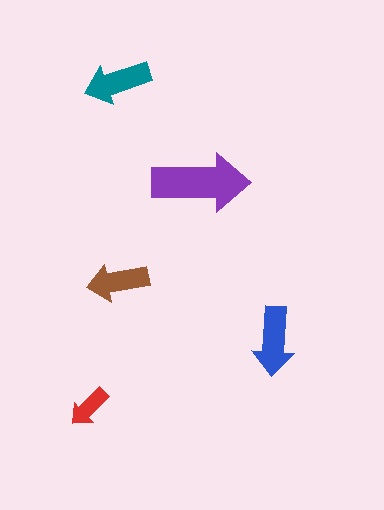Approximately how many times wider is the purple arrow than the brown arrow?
About 1.5 times wider.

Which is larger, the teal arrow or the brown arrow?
The teal one.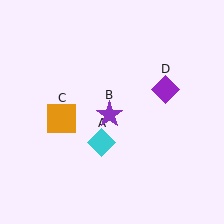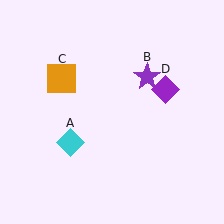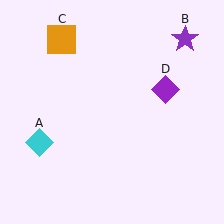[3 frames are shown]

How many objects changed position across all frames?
3 objects changed position: cyan diamond (object A), purple star (object B), orange square (object C).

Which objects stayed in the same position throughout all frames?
Purple diamond (object D) remained stationary.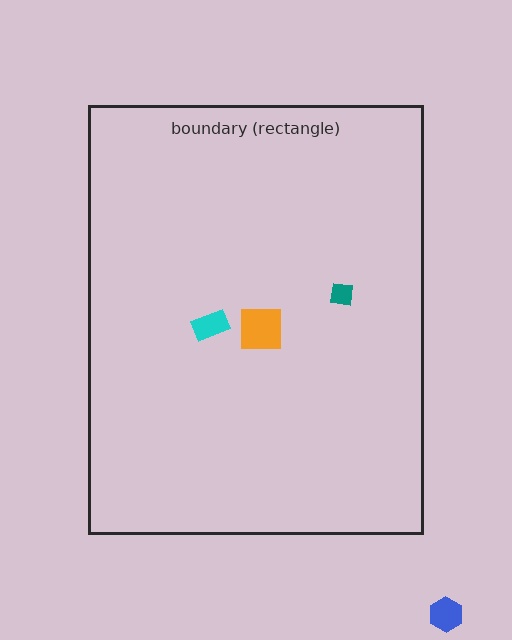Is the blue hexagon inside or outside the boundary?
Outside.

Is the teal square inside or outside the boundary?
Inside.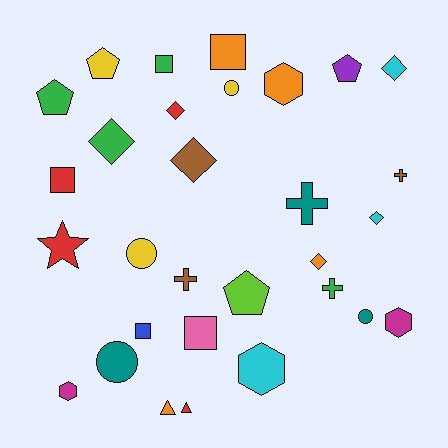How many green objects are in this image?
There are 4 green objects.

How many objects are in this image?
There are 30 objects.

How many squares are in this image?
There are 5 squares.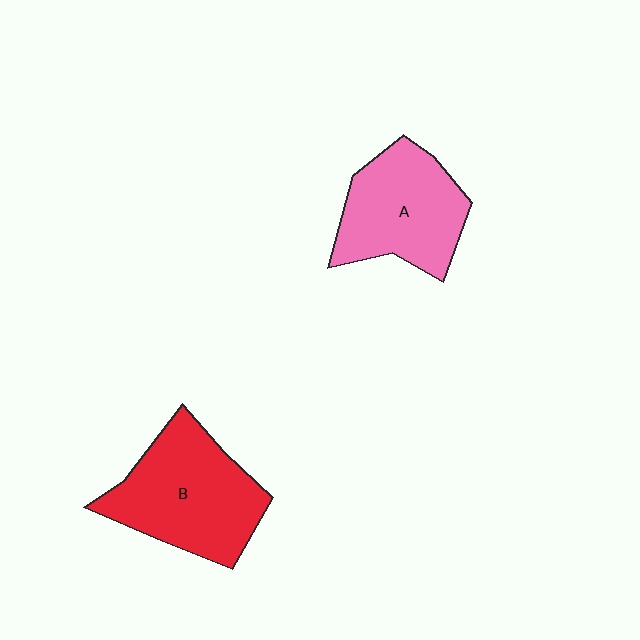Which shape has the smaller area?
Shape A (pink).